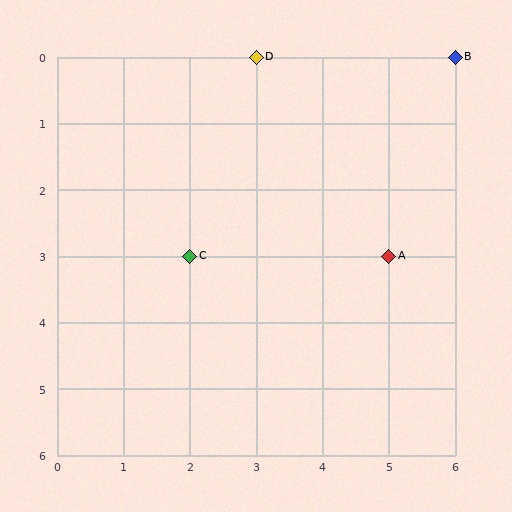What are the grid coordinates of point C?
Point C is at grid coordinates (2, 3).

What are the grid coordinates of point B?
Point B is at grid coordinates (6, 0).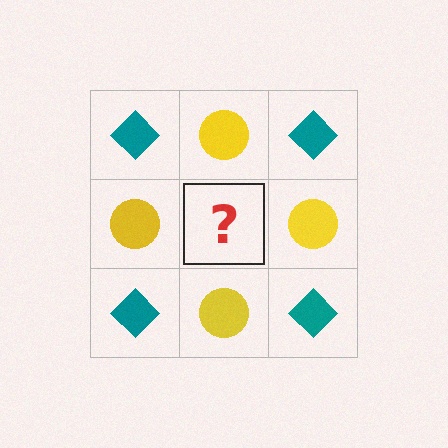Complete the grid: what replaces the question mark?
The question mark should be replaced with a teal diamond.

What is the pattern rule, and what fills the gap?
The rule is that it alternates teal diamond and yellow circle in a checkerboard pattern. The gap should be filled with a teal diamond.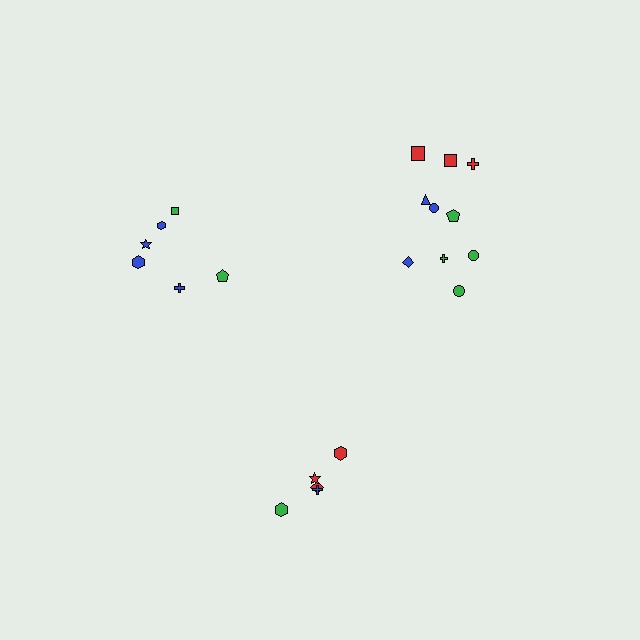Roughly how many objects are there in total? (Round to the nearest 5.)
Roughly 20 objects in total.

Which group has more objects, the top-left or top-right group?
The top-right group.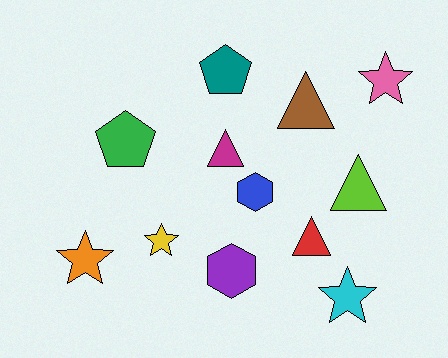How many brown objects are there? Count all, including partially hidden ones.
There is 1 brown object.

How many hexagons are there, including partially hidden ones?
There are 2 hexagons.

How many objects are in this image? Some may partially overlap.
There are 12 objects.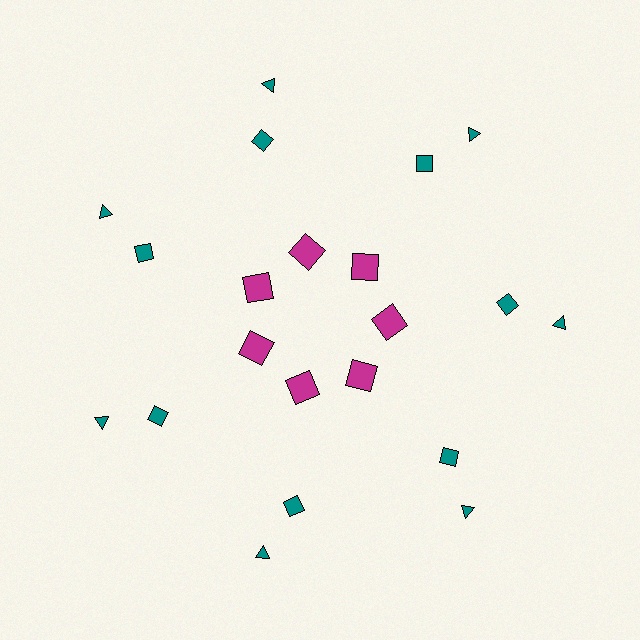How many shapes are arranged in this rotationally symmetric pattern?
There are 21 shapes, arranged in 7 groups of 3.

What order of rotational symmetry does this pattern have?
This pattern has 7-fold rotational symmetry.